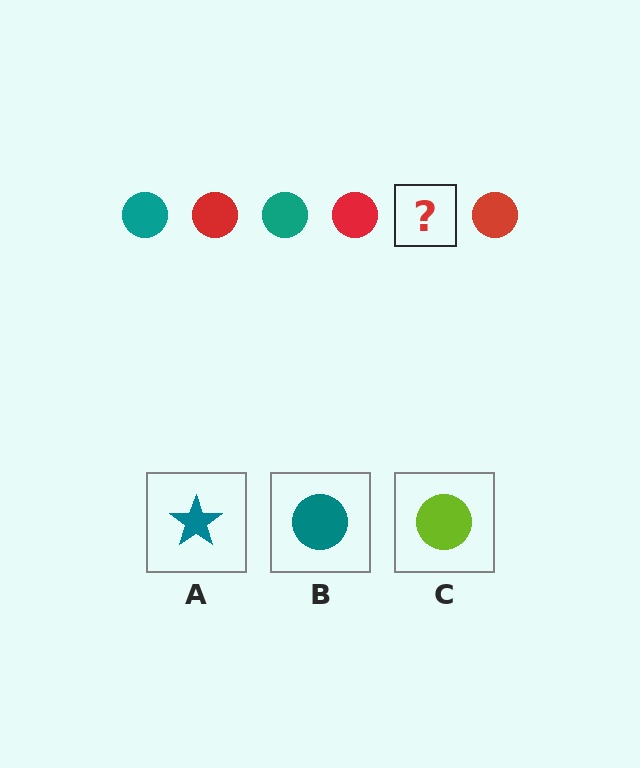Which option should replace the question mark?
Option B.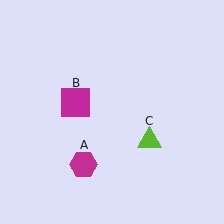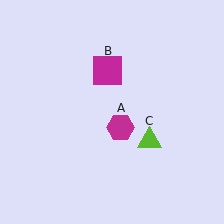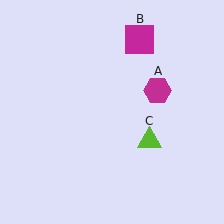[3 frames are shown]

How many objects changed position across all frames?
2 objects changed position: magenta hexagon (object A), magenta square (object B).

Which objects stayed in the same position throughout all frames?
Lime triangle (object C) remained stationary.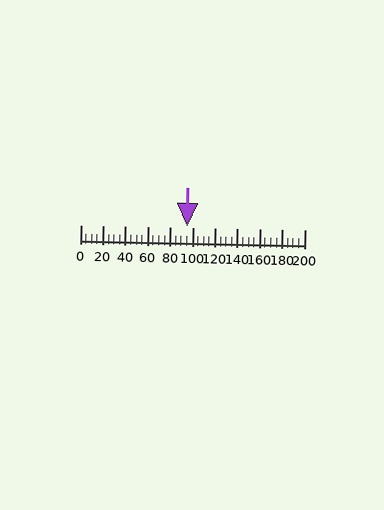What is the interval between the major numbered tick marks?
The major tick marks are spaced 20 units apart.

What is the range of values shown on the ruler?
The ruler shows values from 0 to 200.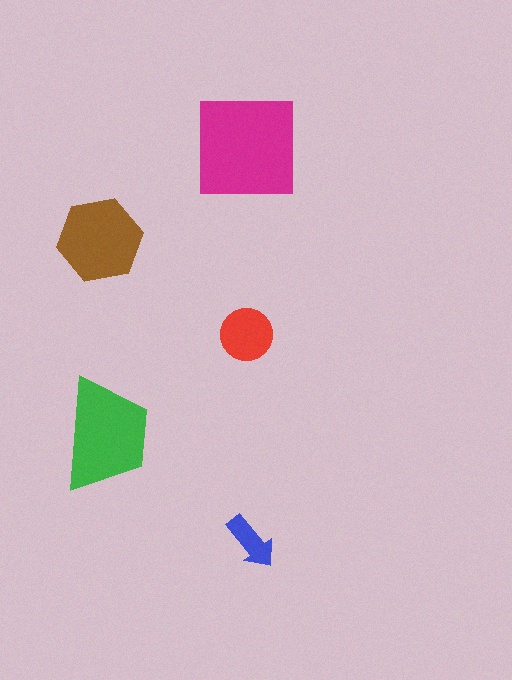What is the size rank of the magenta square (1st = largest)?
1st.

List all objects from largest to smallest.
The magenta square, the green trapezoid, the brown hexagon, the red circle, the blue arrow.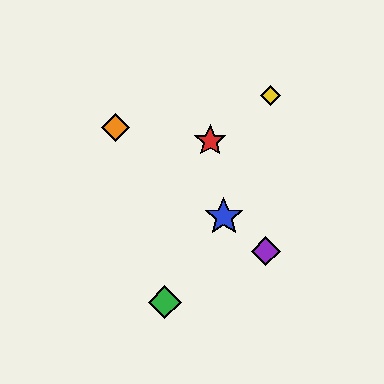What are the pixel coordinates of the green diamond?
The green diamond is at (165, 302).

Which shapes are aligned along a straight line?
The blue star, the purple diamond, the orange diamond are aligned along a straight line.